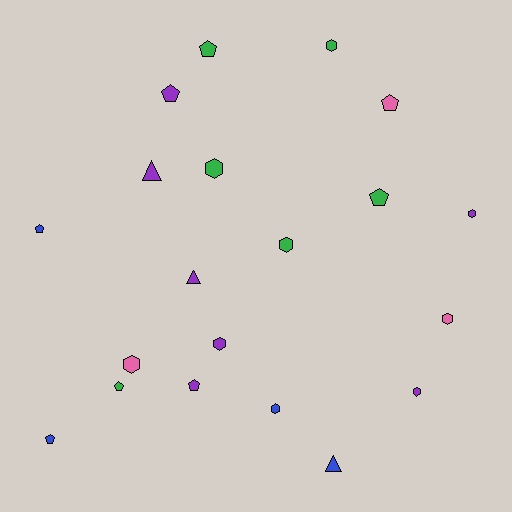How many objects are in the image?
There are 20 objects.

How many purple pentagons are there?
There are 2 purple pentagons.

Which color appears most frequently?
Purple, with 7 objects.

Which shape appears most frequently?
Hexagon, with 9 objects.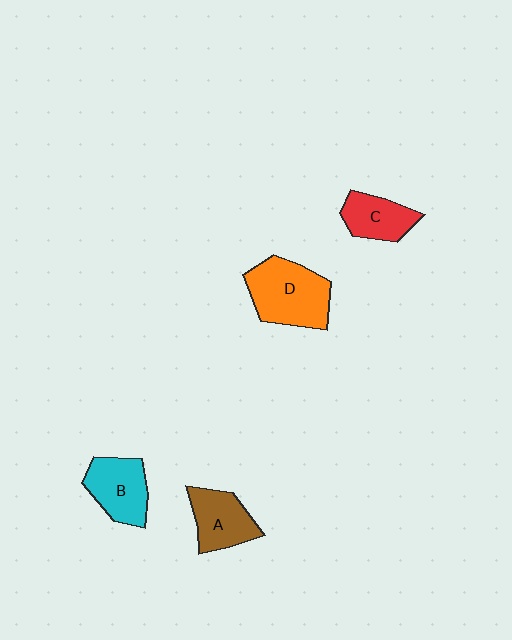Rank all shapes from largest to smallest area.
From largest to smallest: D (orange), B (cyan), A (brown), C (red).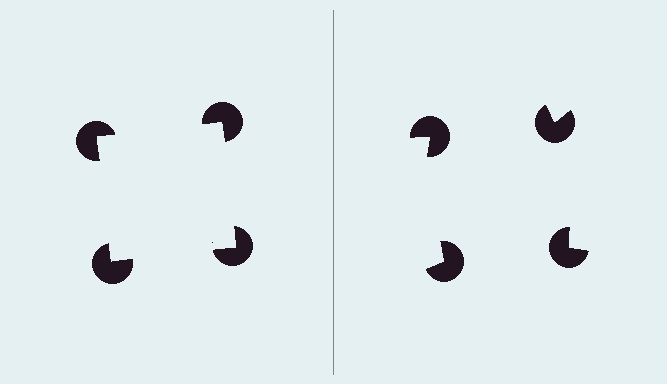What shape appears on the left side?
An illusory square.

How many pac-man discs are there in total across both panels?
8 — 4 on each side.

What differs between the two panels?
The pac-man discs are positioned identically on both sides; only the wedge orientations differ. On the left they align to a square; on the right they are misaligned.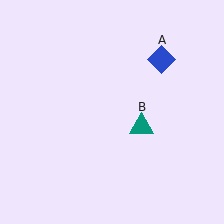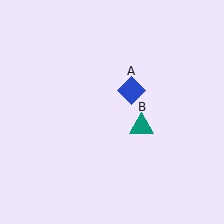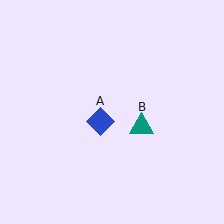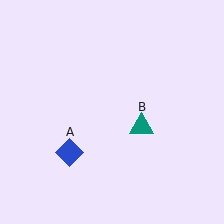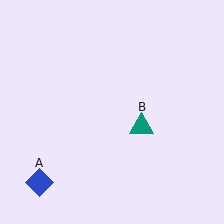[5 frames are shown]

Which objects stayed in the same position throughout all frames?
Teal triangle (object B) remained stationary.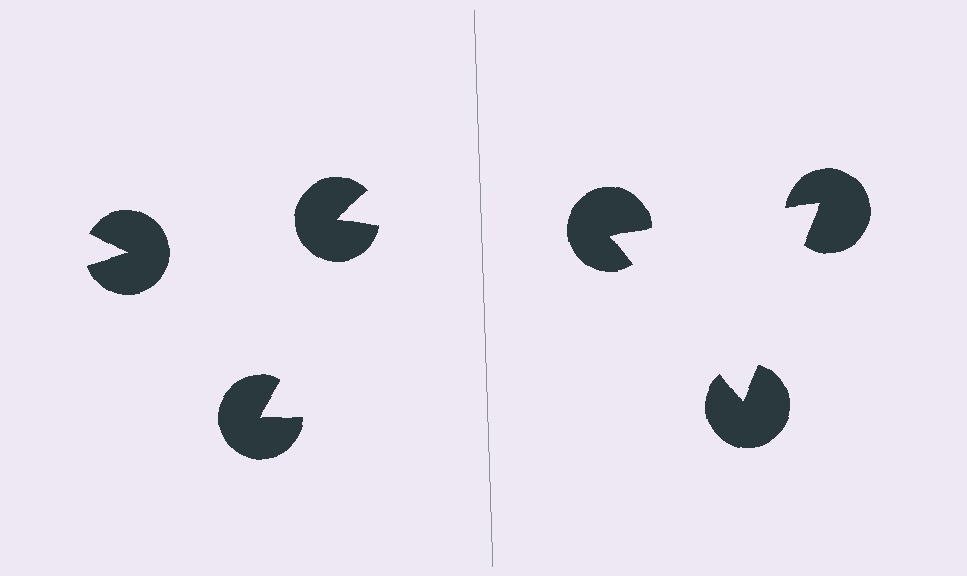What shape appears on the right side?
An illusory triangle.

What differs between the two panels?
The pac-man discs are positioned identically on both sides; only the wedge orientations differ. On the right they align to a triangle; on the left they are misaligned.